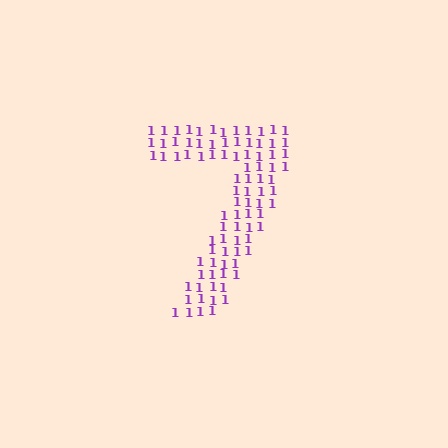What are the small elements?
The small elements are digit 1's.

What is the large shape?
The large shape is the digit 7.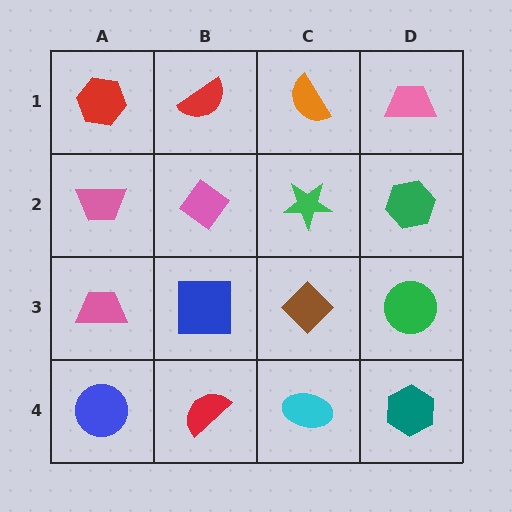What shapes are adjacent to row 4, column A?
A pink trapezoid (row 3, column A), a red semicircle (row 4, column B).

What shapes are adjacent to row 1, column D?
A green hexagon (row 2, column D), an orange semicircle (row 1, column C).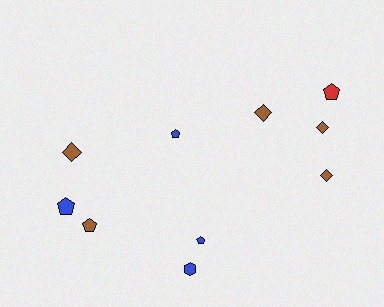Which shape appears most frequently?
Pentagon, with 5 objects.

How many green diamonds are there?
There are no green diamonds.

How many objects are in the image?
There are 10 objects.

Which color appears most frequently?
Brown, with 5 objects.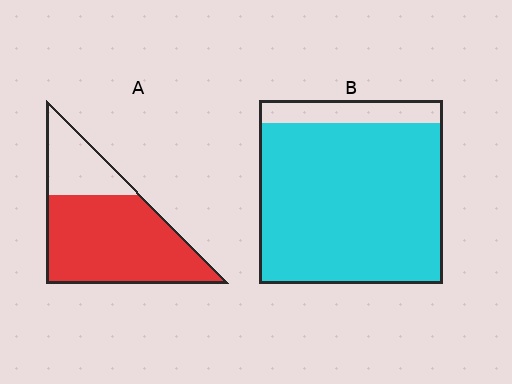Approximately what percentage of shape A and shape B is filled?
A is approximately 75% and B is approximately 90%.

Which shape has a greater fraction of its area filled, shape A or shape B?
Shape B.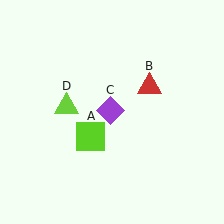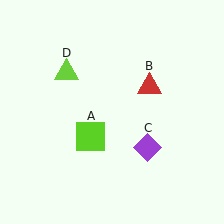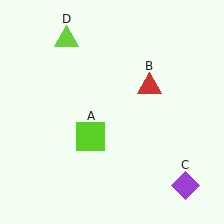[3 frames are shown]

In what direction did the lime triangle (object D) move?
The lime triangle (object D) moved up.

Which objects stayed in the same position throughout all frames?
Lime square (object A) and red triangle (object B) remained stationary.